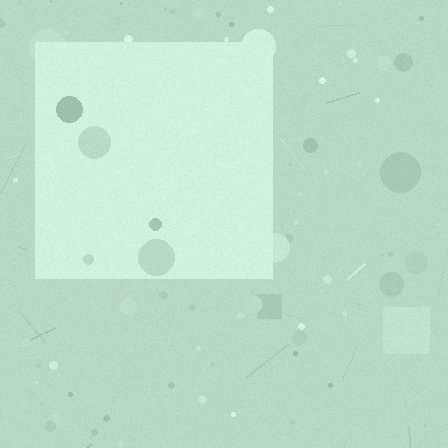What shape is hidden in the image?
A square is hidden in the image.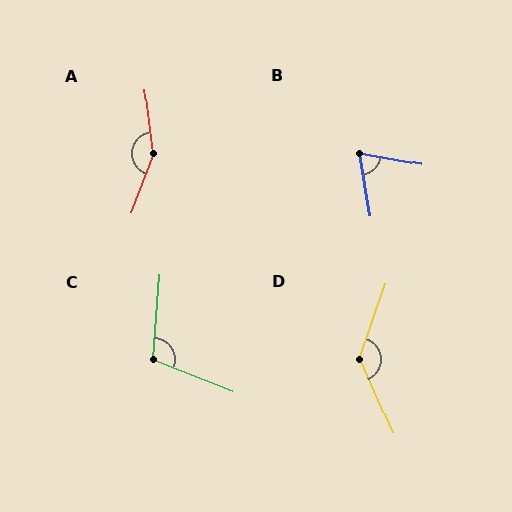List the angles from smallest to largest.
B (70°), C (107°), D (137°), A (153°).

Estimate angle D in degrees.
Approximately 137 degrees.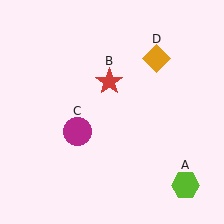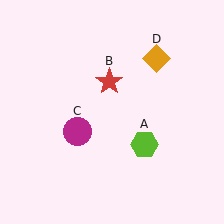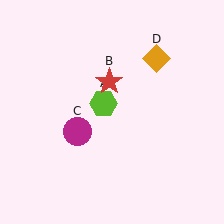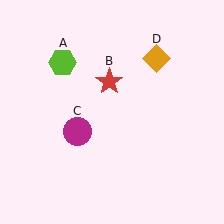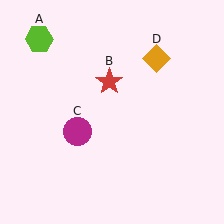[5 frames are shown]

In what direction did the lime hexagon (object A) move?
The lime hexagon (object A) moved up and to the left.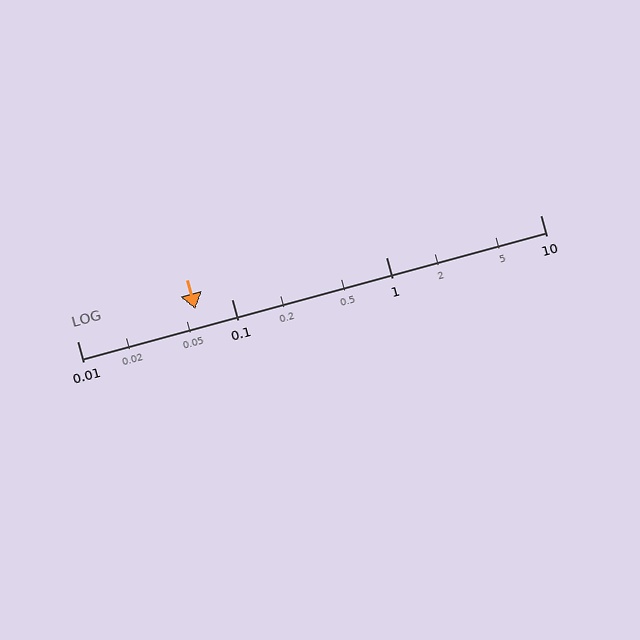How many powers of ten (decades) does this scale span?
The scale spans 3 decades, from 0.01 to 10.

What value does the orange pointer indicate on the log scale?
The pointer indicates approximately 0.058.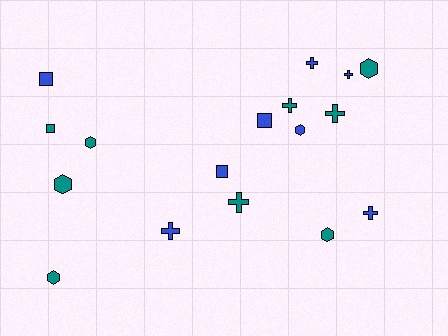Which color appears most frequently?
Teal, with 9 objects.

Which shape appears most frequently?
Cross, with 7 objects.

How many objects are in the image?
There are 17 objects.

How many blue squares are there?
There are 3 blue squares.